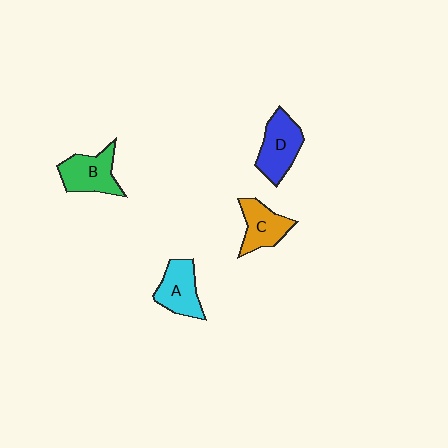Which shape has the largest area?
Shape D (blue).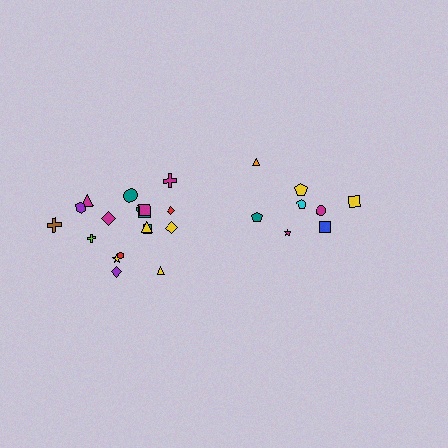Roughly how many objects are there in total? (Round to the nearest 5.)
Roughly 25 objects in total.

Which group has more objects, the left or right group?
The left group.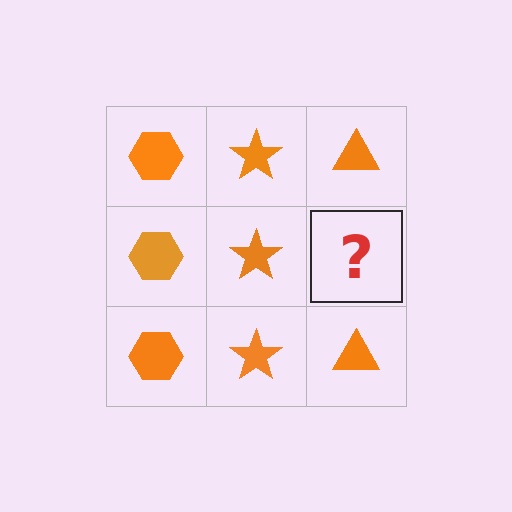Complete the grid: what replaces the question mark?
The question mark should be replaced with an orange triangle.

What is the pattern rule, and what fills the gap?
The rule is that each column has a consistent shape. The gap should be filled with an orange triangle.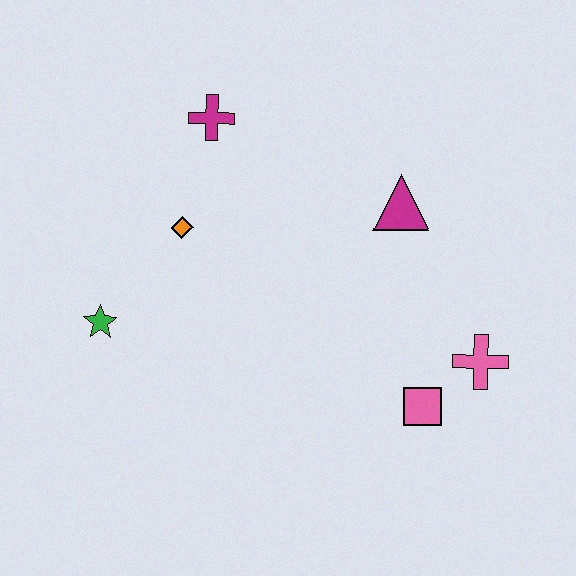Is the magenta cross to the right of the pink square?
No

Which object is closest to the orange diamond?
The magenta cross is closest to the orange diamond.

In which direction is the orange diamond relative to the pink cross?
The orange diamond is to the left of the pink cross.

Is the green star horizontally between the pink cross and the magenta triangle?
No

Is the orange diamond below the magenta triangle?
Yes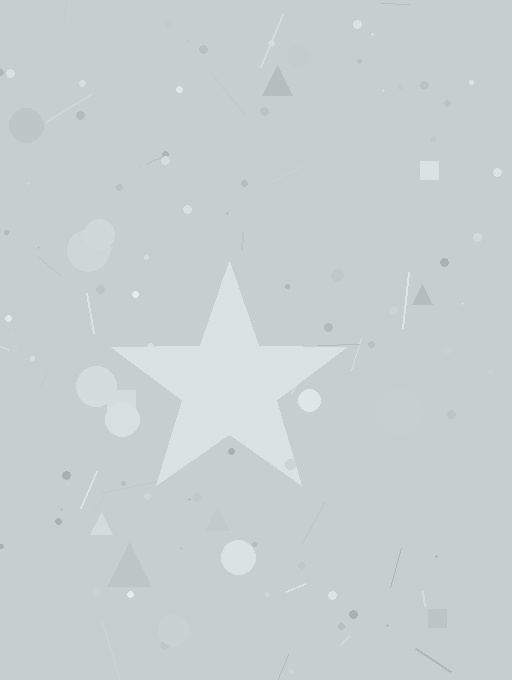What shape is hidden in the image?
A star is hidden in the image.